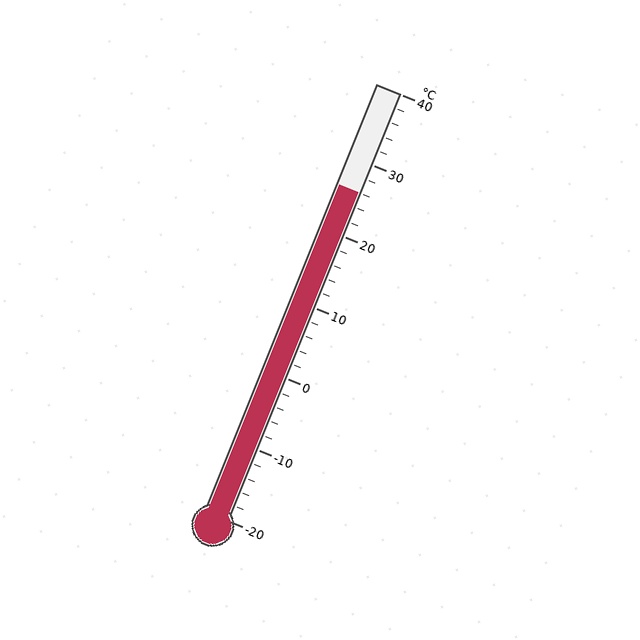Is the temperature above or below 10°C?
The temperature is above 10°C.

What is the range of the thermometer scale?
The thermometer scale ranges from -20°C to 40°C.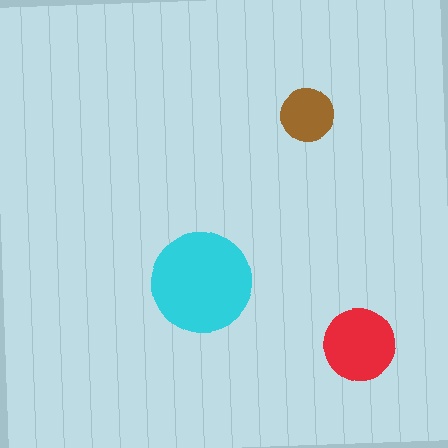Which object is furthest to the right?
The red circle is rightmost.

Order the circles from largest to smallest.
the cyan one, the red one, the brown one.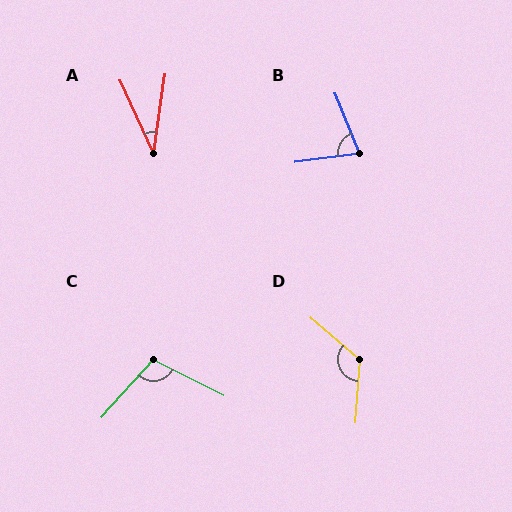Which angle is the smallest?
A, at approximately 32 degrees.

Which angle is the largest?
D, at approximately 127 degrees.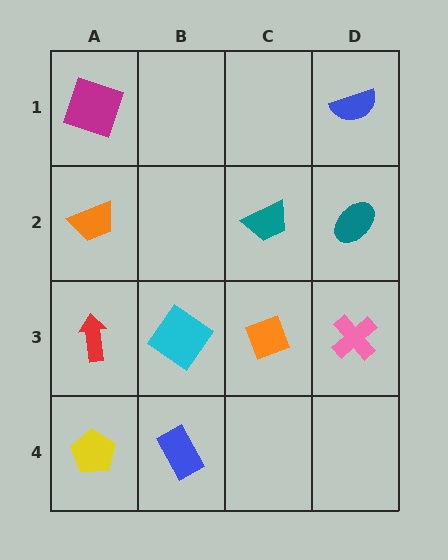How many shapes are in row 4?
2 shapes.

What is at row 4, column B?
A blue rectangle.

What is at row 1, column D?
A blue semicircle.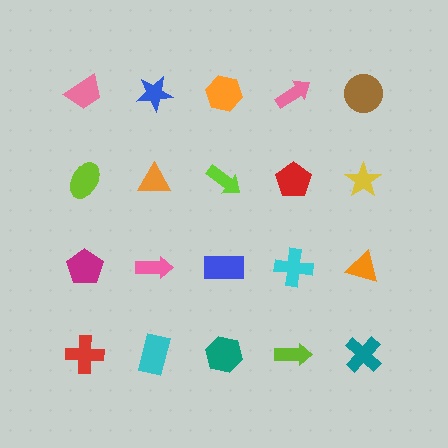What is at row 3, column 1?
A magenta pentagon.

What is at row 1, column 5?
A brown circle.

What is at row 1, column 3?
An orange hexagon.